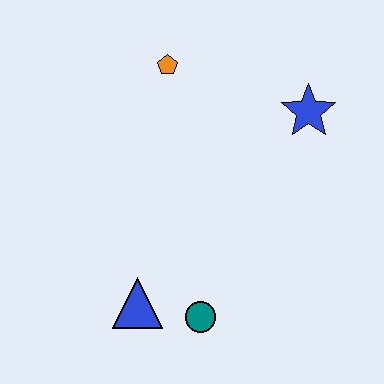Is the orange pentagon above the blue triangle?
Yes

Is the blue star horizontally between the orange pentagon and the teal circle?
No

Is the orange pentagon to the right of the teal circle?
No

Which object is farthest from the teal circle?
The orange pentagon is farthest from the teal circle.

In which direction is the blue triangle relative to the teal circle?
The blue triangle is to the left of the teal circle.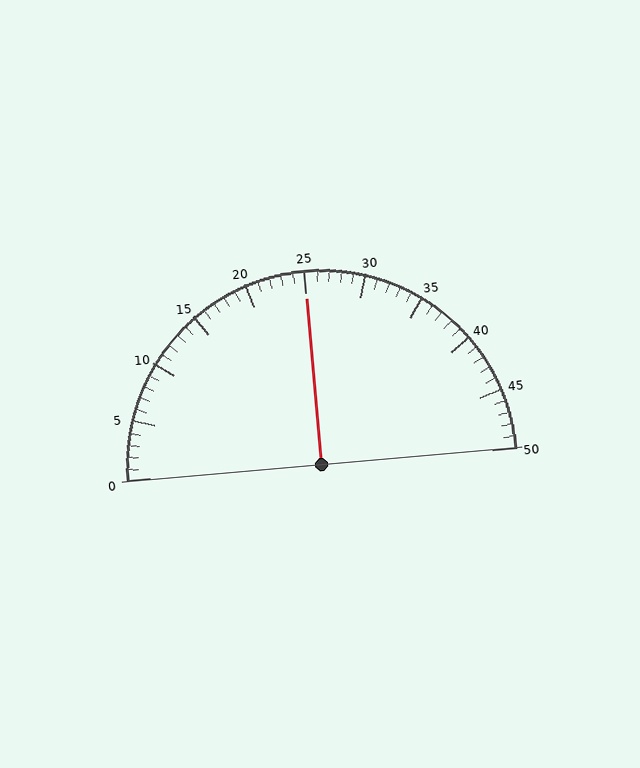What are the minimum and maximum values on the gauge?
The gauge ranges from 0 to 50.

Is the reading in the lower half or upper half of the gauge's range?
The reading is in the upper half of the range (0 to 50).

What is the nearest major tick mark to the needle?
The nearest major tick mark is 25.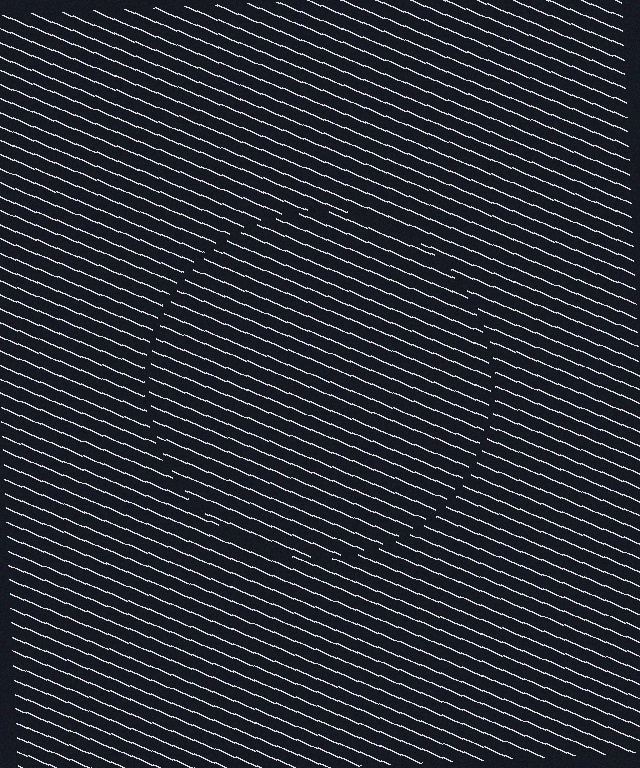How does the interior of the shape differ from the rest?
The interior of the shape contains the same grating, shifted by half a period — the contour is defined by the phase discontinuity where line-ends from the inner and outer gratings abut.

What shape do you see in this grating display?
An illusory circle. The interior of the shape contains the same grating, shifted by half a period — the contour is defined by the phase discontinuity where line-ends from the inner and outer gratings abut.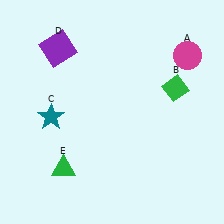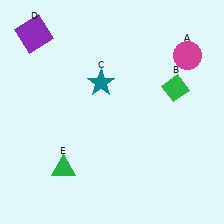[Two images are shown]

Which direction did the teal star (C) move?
The teal star (C) moved right.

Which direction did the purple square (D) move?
The purple square (D) moved left.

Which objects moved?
The objects that moved are: the teal star (C), the purple square (D).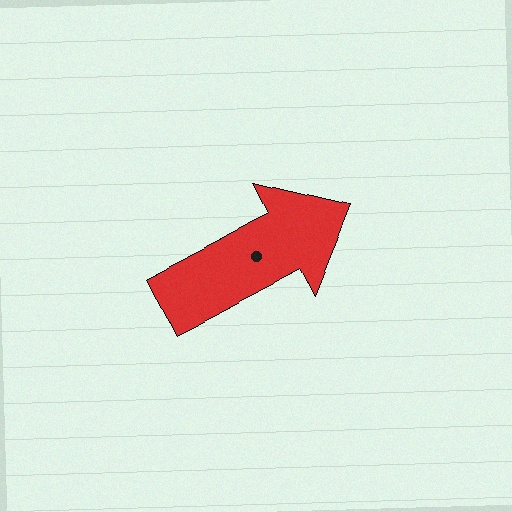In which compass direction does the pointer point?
Northeast.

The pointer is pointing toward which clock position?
Roughly 2 o'clock.